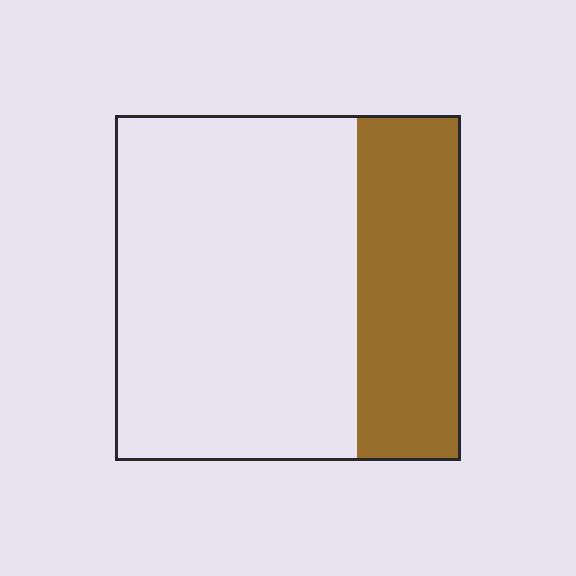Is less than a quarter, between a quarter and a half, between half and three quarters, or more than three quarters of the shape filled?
Between a quarter and a half.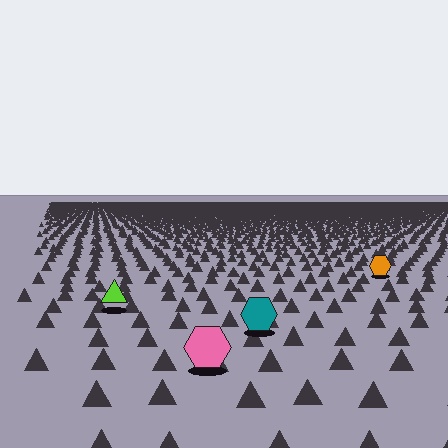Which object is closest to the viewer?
The pink hexagon is closest. The texture marks near it are larger and more spread out.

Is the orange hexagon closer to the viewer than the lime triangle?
No. The lime triangle is closer — you can tell from the texture gradient: the ground texture is coarser near it.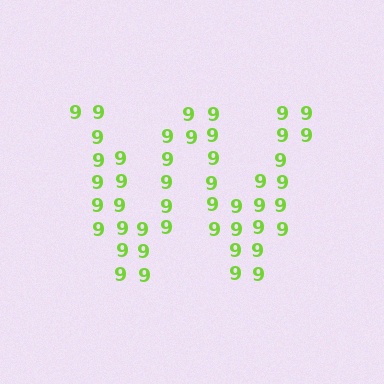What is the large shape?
The large shape is the letter W.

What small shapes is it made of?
It is made of small digit 9's.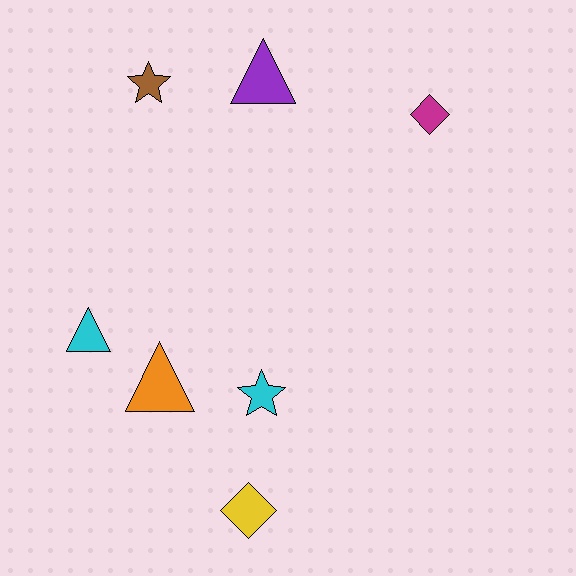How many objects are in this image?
There are 7 objects.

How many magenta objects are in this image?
There is 1 magenta object.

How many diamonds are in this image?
There are 2 diamonds.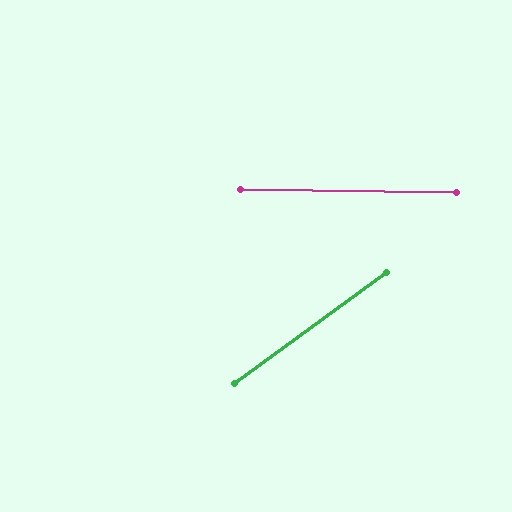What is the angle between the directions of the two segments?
Approximately 37 degrees.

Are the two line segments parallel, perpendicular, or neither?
Neither parallel nor perpendicular — they differ by about 37°.